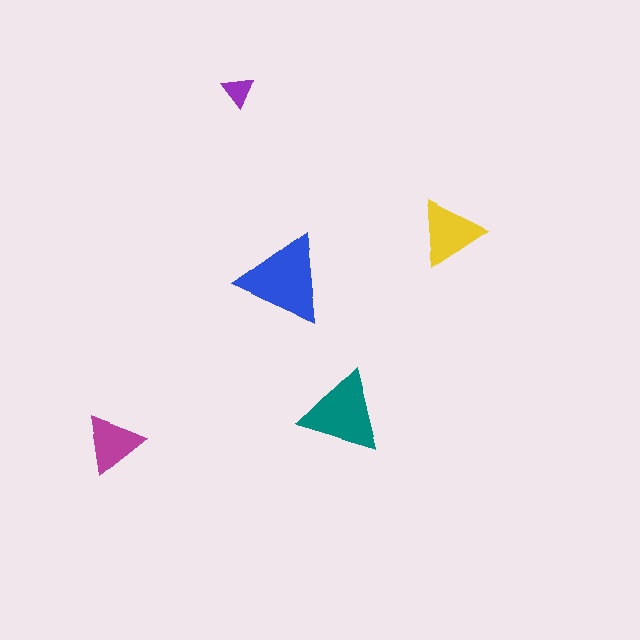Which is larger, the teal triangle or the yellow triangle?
The teal one.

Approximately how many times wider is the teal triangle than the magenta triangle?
About 1.5 times wider.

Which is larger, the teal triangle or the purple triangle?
The teal one.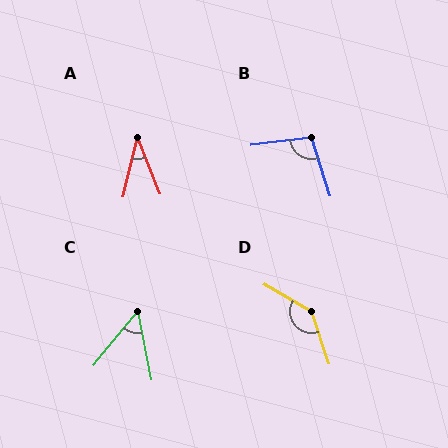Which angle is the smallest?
A, at approximately 36 degrees.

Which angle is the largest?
D, at approximately 139 degrees.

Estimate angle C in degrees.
Approximately 50 degrees.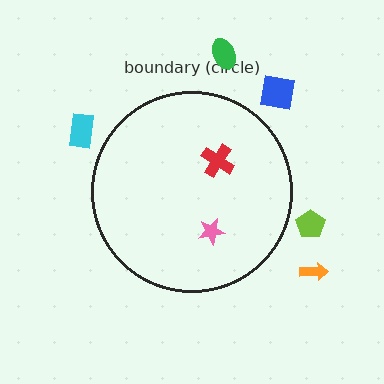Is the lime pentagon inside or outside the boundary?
Outside.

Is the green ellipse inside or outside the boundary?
Outside.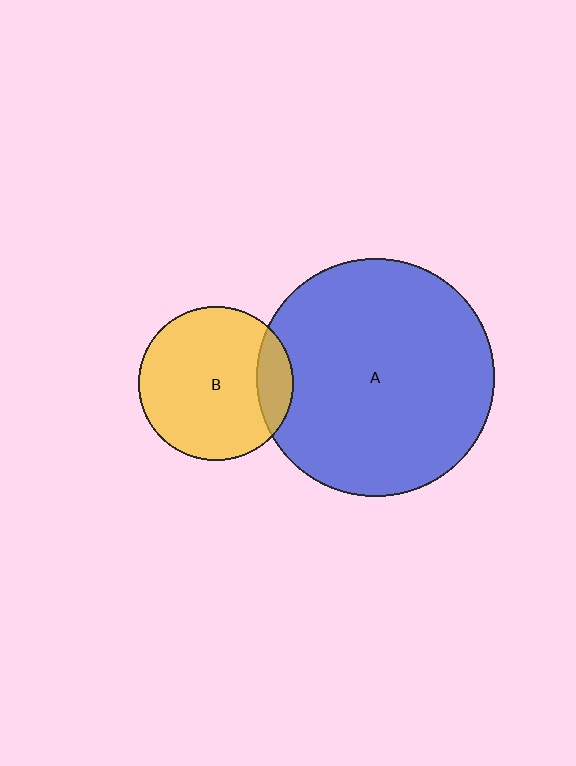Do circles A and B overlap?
Yes.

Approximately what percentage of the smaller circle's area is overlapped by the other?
Approximately 15%.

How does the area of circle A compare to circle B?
Approximately 2.4 times.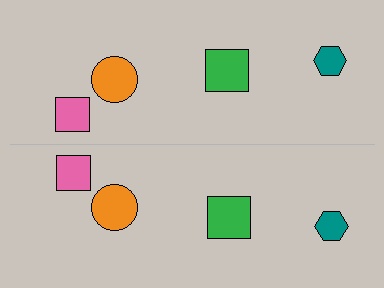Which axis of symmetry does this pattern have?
The pattern has a horizontal axis of symmetry running through the center of the image.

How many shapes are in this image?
There are 8 shapes in this image.